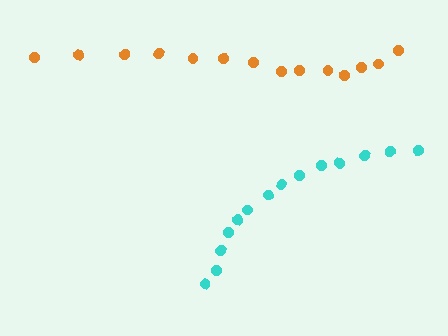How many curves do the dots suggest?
There are 2 distinct paths.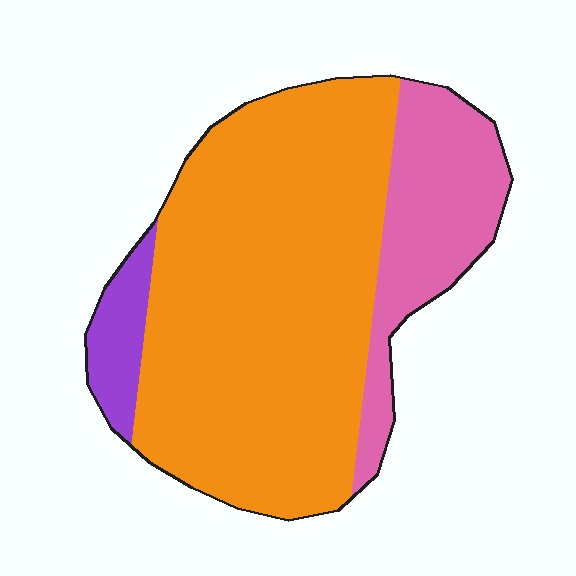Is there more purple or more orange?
Orange.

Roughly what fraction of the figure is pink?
Pink covers about 20% of the figure.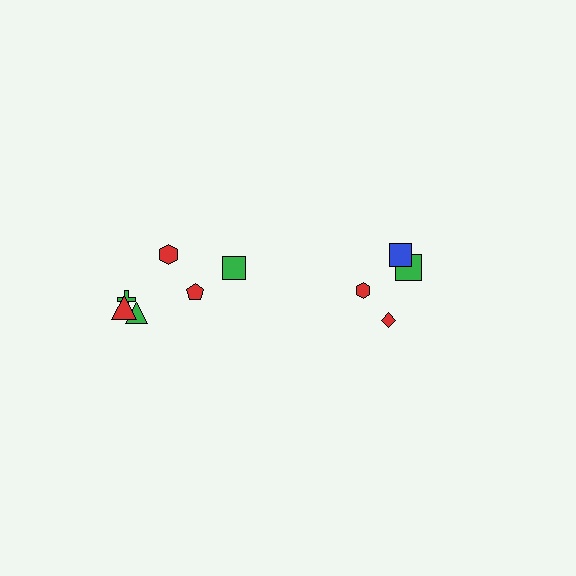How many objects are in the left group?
There are 6 objects.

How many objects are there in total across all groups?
There are 10 objects.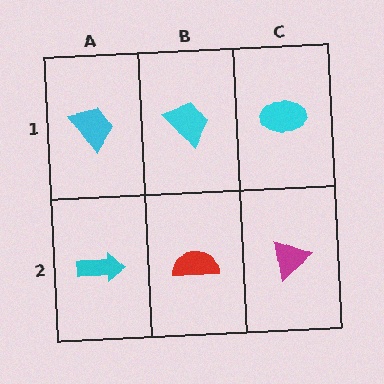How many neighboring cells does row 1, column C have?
2.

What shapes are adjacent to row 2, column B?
A cyan trapezoid (row 1, column B), a cyan arrow (row 2, column A), a magenta triangle (row 2, column C).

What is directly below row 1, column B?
A red semicircle.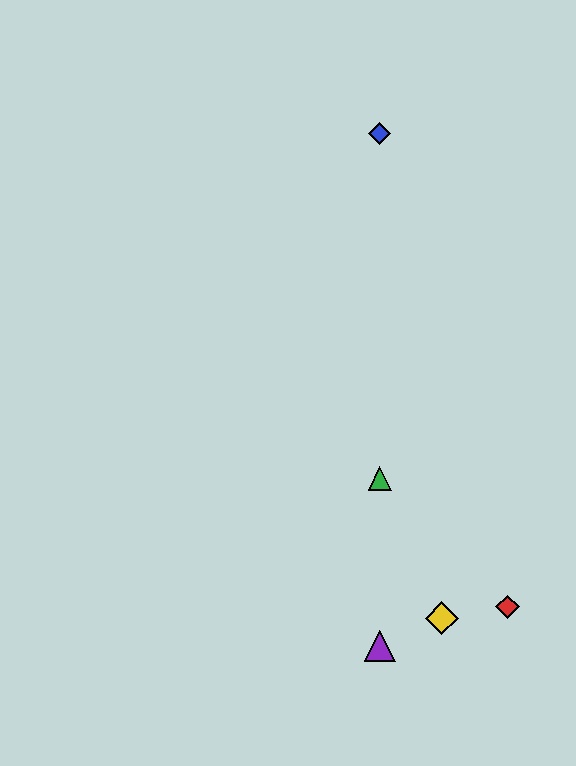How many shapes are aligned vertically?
3 shapes (the blue diamond, the green triangle, the purple triangle) are aligned vertically.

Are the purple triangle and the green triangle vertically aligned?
Yes, both are at x≈380.